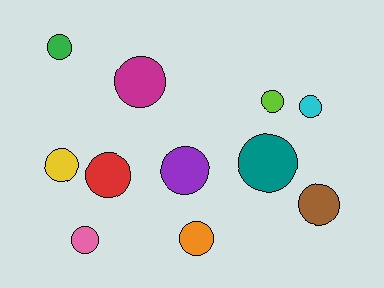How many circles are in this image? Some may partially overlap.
There are 11 circles.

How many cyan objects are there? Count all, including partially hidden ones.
There is 1 cyan object.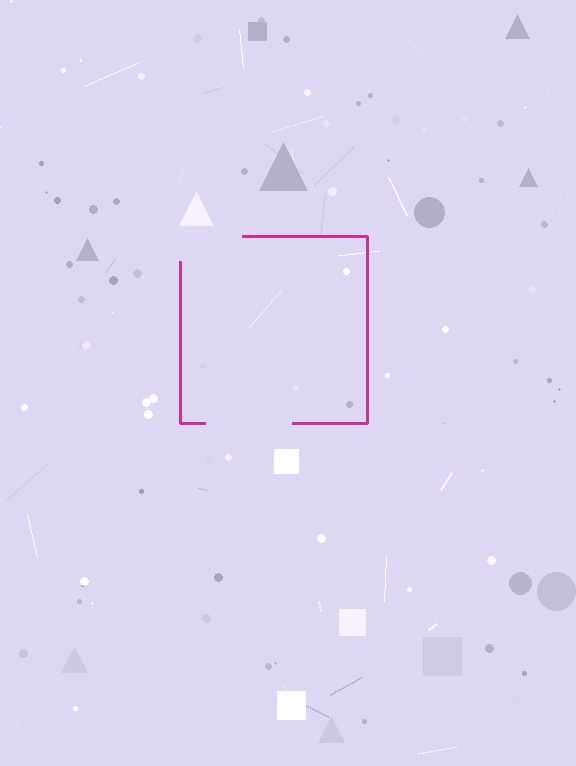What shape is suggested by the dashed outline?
The dashed outline suggests a square.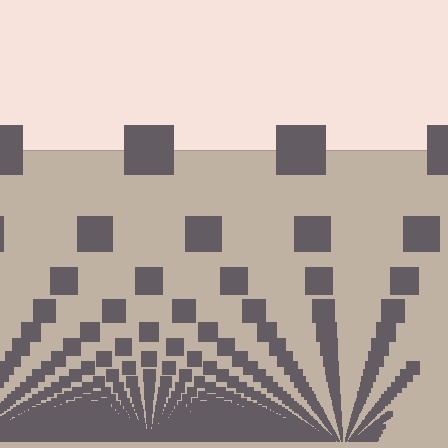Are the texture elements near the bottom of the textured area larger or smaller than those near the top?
Smaller. The gradient is inverted — elements near the bottom are smaller and denser.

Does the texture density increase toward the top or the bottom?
Density increases toward the bottom.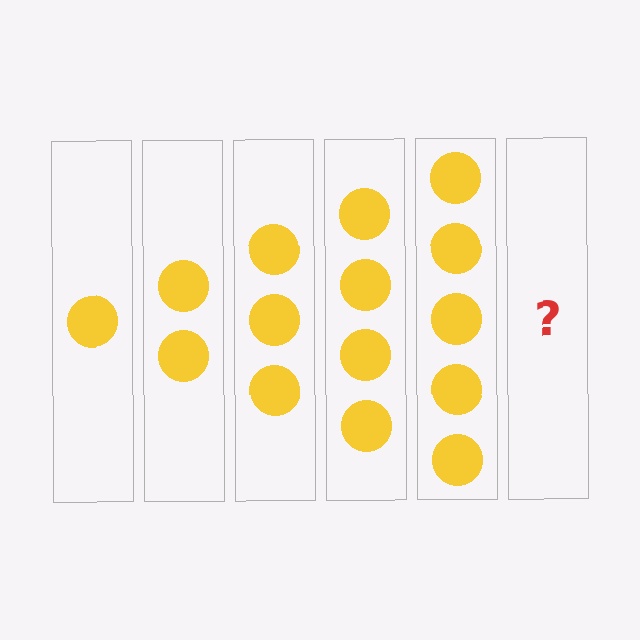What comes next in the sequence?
The next element should be 6 circles.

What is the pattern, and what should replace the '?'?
The pattern is that each step adds one more circle. The '?' should be 6 circles.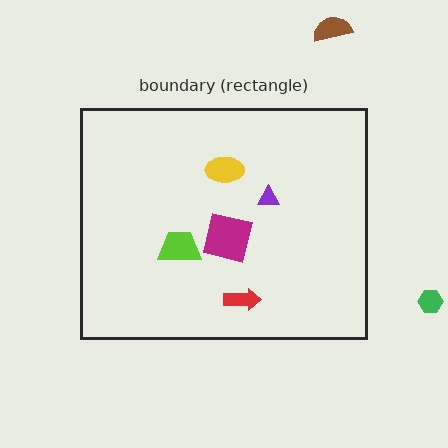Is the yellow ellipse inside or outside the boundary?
Inside.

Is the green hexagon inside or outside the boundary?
Outside.